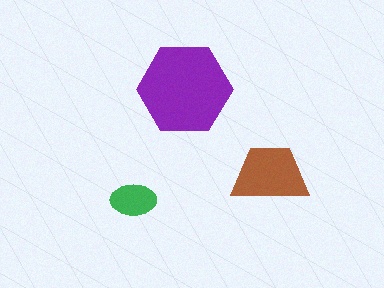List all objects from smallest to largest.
The green ellipse, the brown trapezoid, the purple hexagon.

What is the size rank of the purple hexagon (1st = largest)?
1st.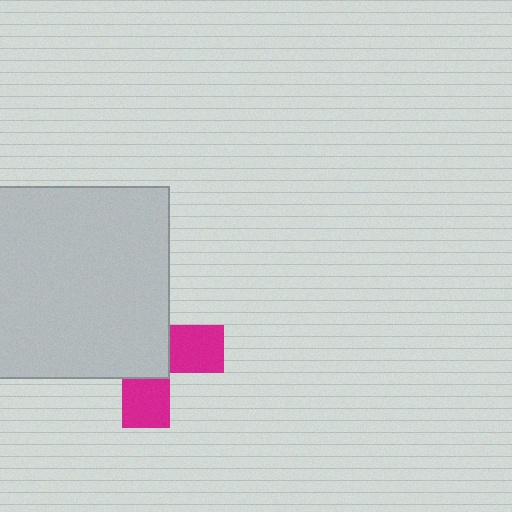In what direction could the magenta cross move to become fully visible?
The magenta cross could move toward the lower-right. That would shift it out from behind the light gray square entirely.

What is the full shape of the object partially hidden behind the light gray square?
The partially hidden object is a magenta cross.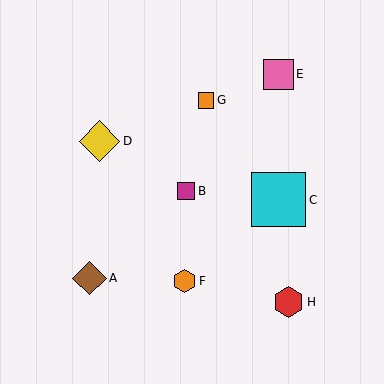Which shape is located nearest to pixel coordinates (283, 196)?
The cyan square (labeled C) at (279, 200) is nearest to that location.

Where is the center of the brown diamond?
The center of the brown diamond is at (90, 278).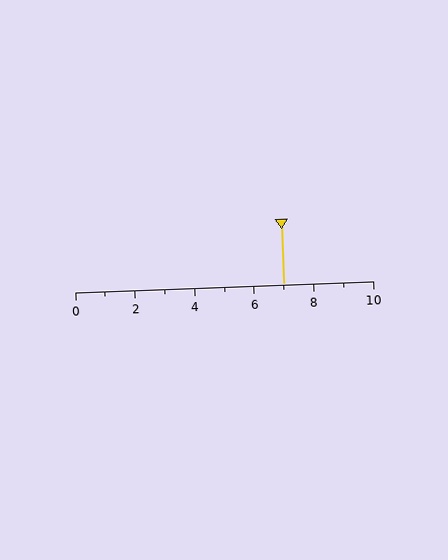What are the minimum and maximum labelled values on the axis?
The axis runs from 0 to 10.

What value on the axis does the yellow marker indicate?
The marker indicates approximately 7.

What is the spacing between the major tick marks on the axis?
The major ticks are spaced 2 apart.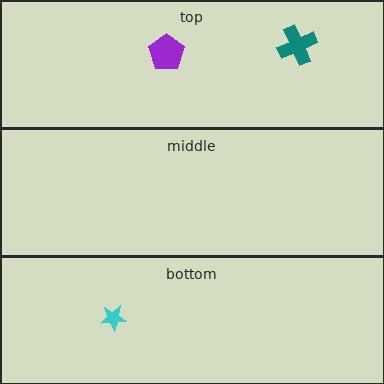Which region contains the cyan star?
The bottom region.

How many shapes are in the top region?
2.